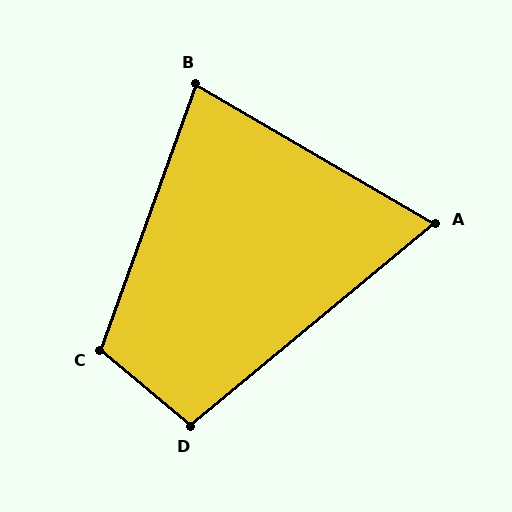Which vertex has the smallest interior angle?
A, at approximately 70 degrees.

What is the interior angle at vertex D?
Approximately 100 degrees (obtuse).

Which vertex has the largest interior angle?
C, at approximately 110 degrees.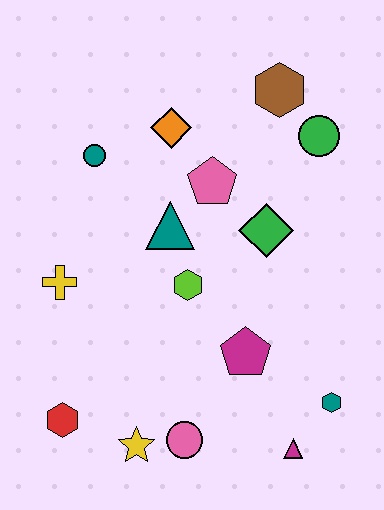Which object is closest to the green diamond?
The pink pentagon is closest to the green diamond.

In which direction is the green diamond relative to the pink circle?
The green diamond is above the pink circle.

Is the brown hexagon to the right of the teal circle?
Yes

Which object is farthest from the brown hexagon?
The red hexagon is farthest from the brown hexagon.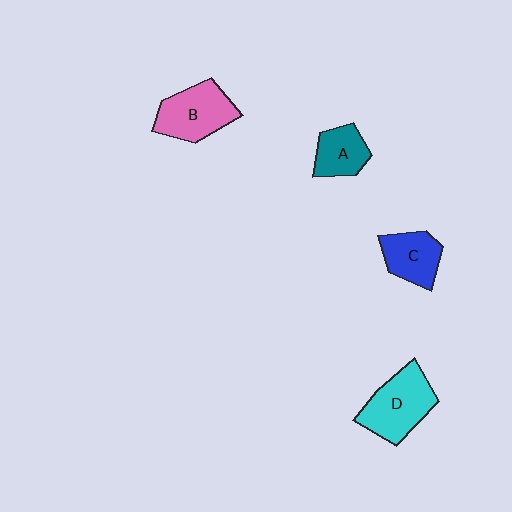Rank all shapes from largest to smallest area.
From largest to smallest: D (cyan), B (pink), C (blue), A (teal).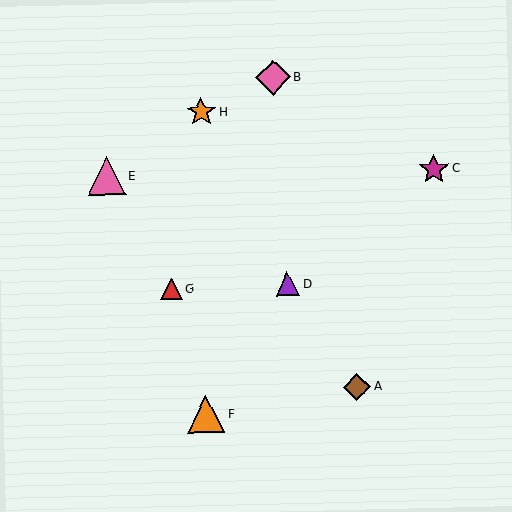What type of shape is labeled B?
Shape B is a pink diamond.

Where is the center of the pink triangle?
The center of the pink triangle is at (106, 176).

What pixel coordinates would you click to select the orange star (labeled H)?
Click at (201, 112) to select the orange star H.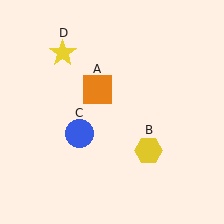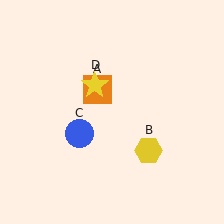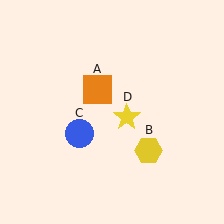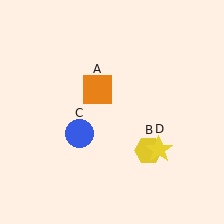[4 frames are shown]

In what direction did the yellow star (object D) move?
The yellow star (object D) moved down and to the right.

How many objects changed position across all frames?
1 object changed position: yellow star (object D).